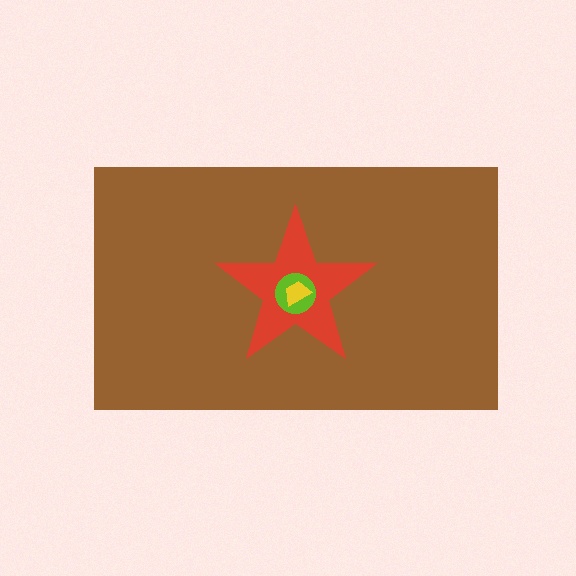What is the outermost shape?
The brown rectangle.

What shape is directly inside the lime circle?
The yellow trapezoid.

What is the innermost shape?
The yellow trapezoid.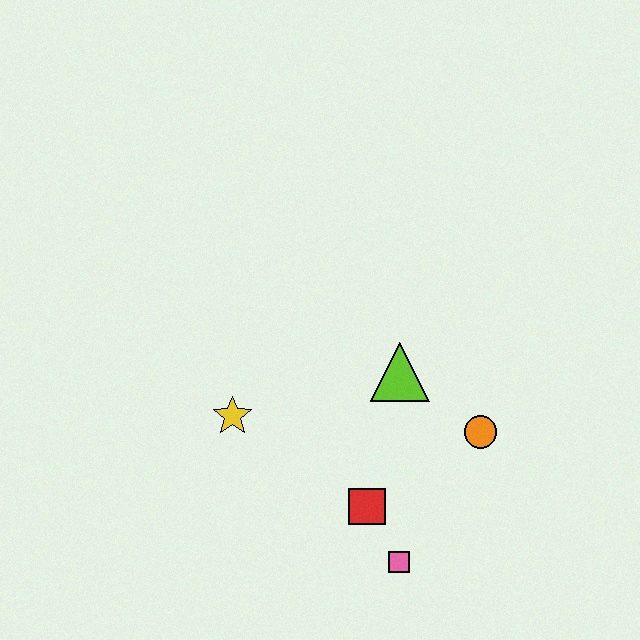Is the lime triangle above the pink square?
Yes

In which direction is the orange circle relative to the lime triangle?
The orange circle is to the right of the lime triangle.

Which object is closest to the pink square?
The red square is closest to the pink square.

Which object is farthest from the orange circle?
The yellow star is farthest from the orange circle.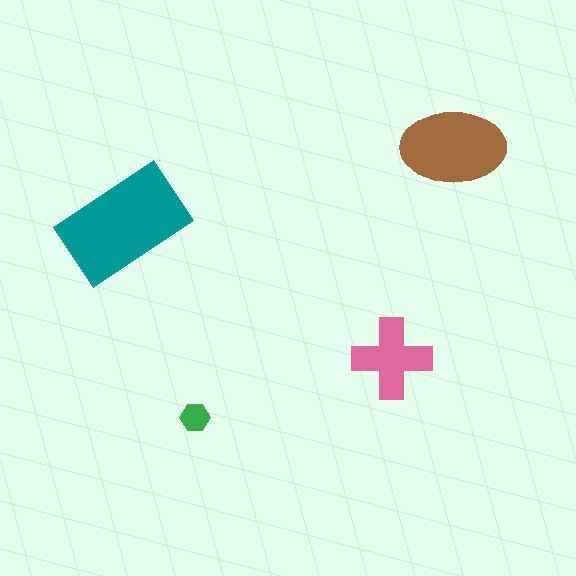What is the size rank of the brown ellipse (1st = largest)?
2nd.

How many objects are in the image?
There are 4 objects in the image.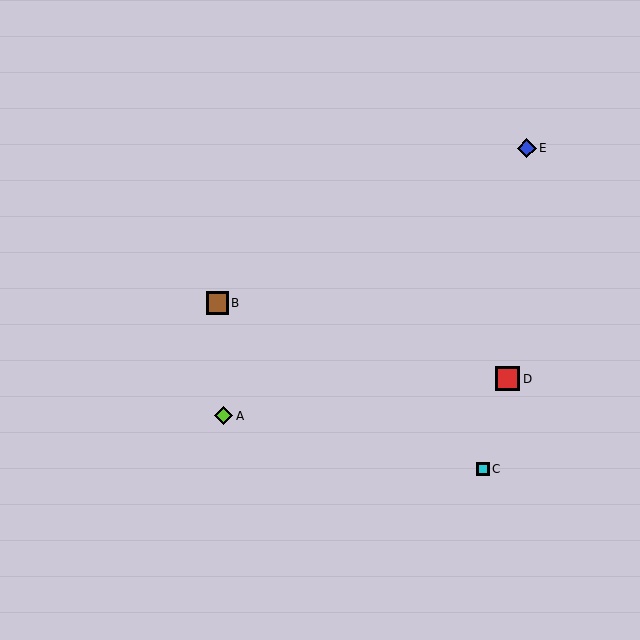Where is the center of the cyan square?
The center of the cyan square is at (483, 469).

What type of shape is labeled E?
Shape E is a blue diamond.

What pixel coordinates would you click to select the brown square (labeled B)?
Click at (217, 303) to select the brown square B.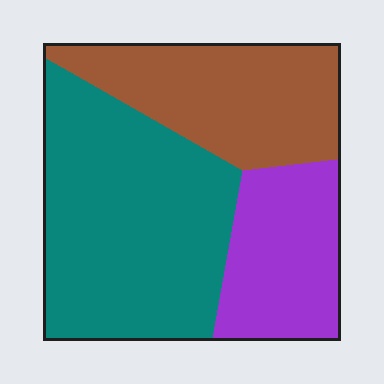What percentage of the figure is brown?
Brown covers roughly 30% of the figure.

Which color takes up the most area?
Teal, at roughly 50%.